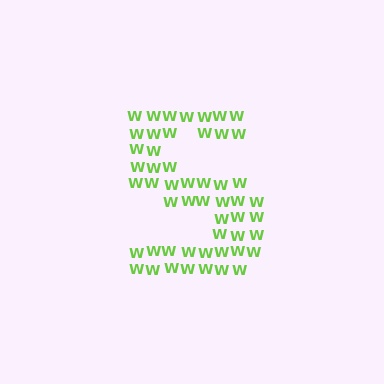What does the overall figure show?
The overall figure shows the letter S.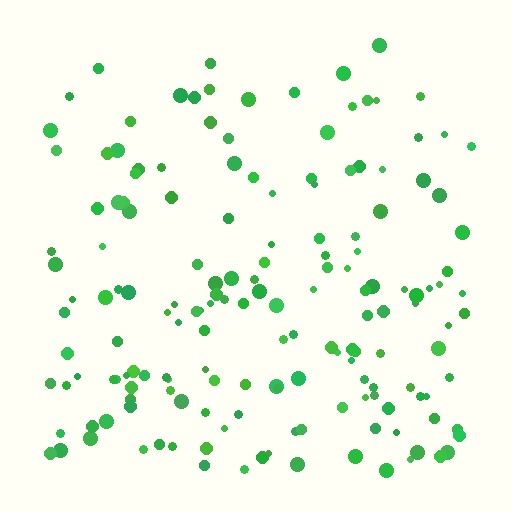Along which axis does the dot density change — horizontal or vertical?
Vertical.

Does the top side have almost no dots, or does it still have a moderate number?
Still a moderate number, just noticeably fewer than the bottom.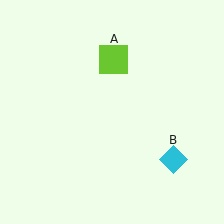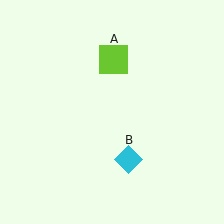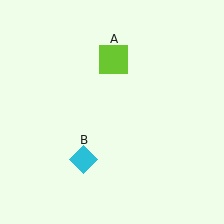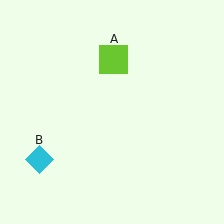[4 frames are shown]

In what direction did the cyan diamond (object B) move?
The cyan diamond (object B) moved left.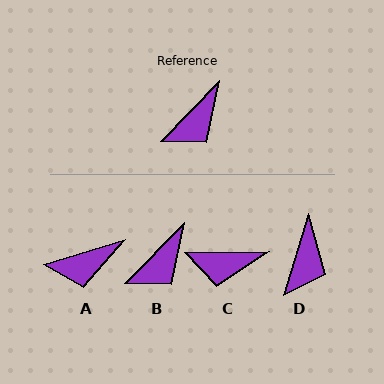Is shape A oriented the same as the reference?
No, it is off by about 29 degrees.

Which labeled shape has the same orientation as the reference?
B.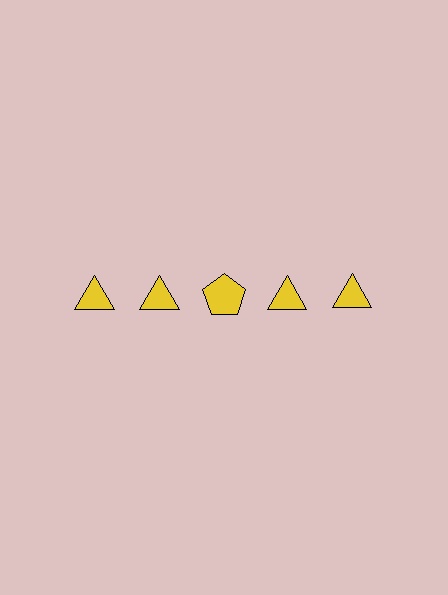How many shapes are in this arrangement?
There are 5 shapes arranged in a grid pattern.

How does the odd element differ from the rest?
It has a different shape: pentagon instead of triangle.